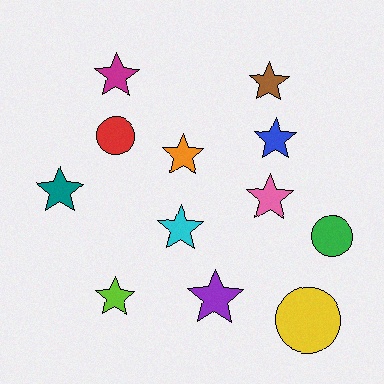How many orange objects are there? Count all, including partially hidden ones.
There is 1 orange object.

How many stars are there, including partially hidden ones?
There are 9 stars.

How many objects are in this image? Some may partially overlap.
There are 12 objects.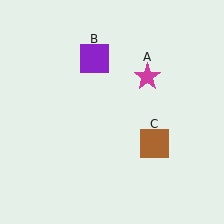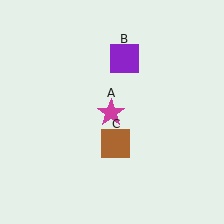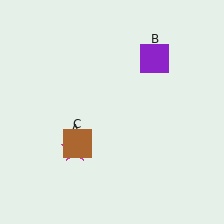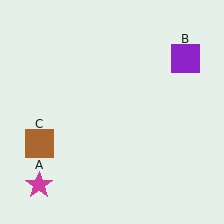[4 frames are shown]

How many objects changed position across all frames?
3 objects changed position: magenta star (object A), purple square (object B), brown square (object C).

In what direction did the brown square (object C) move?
The brown square (object C) moved left.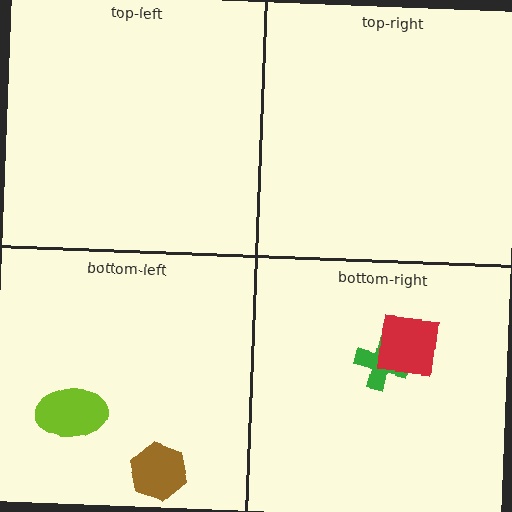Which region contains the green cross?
The bottom-right region.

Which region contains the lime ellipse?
The bottom-left region.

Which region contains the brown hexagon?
The bottom-left region.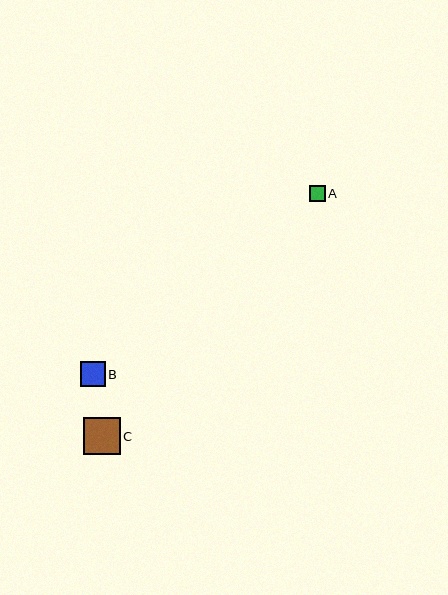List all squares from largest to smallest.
From largest to smallest: C, B, A.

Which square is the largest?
Square C is the largest with a size of approximately 37 pixels.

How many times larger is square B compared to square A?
Square B is approximately 1.6 times the size of square A.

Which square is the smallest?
Square A is the smallest with a size of approximately 16 pixels.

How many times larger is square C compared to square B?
Square C is approximately 1.5 times the size of square B.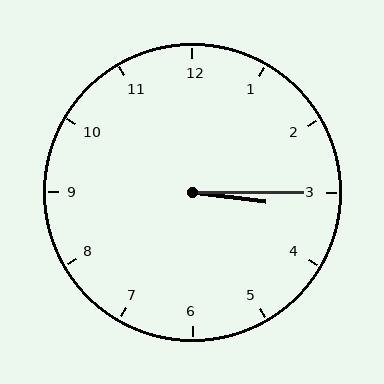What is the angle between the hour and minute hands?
Approximately 8 degrees.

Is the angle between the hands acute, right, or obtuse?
It is acute.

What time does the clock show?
3:15.